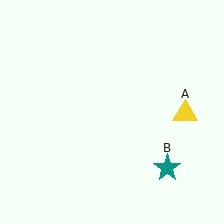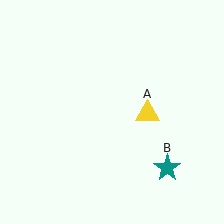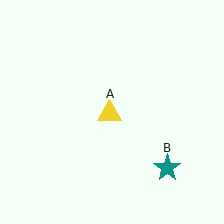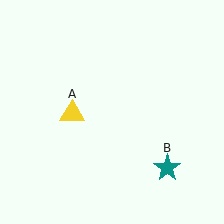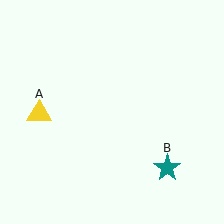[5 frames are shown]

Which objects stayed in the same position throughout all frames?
Teal star (object B) remained stationary.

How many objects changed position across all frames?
1 object changed position: yellow triangle (object A).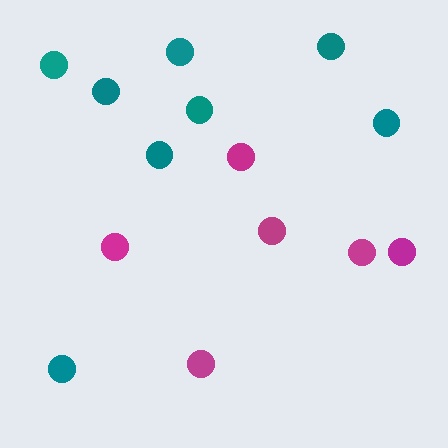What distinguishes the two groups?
There are 2 groups: one group of teal circles (8) and one group of magenta circles (6).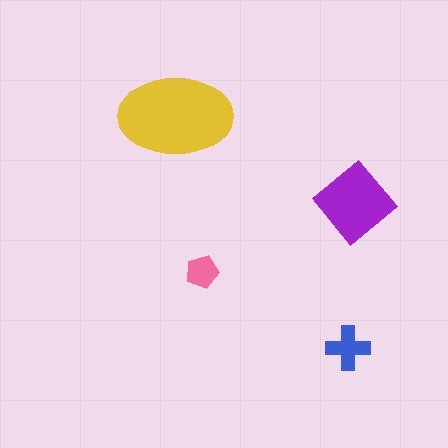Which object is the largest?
The yellow ellipse.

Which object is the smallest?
The pink pentagon.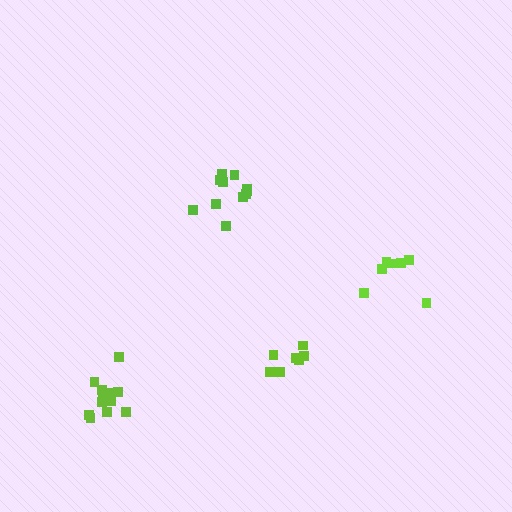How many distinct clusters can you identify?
There are 4 distinct clusters.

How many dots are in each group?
Group 1: 7 dots, Group 2: 11 dots, Group 3: 13 dots, Group 4: 7 dots (38 total).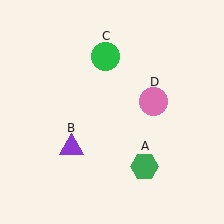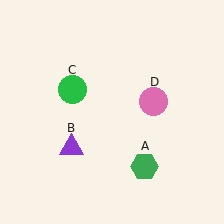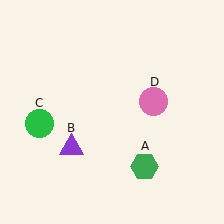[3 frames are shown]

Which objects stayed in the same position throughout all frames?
Green hexagon (object A) and purple triangle (object B) and pink circle (object D) remained stationary.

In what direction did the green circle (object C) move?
The green circle (object C) moved down and to the left.